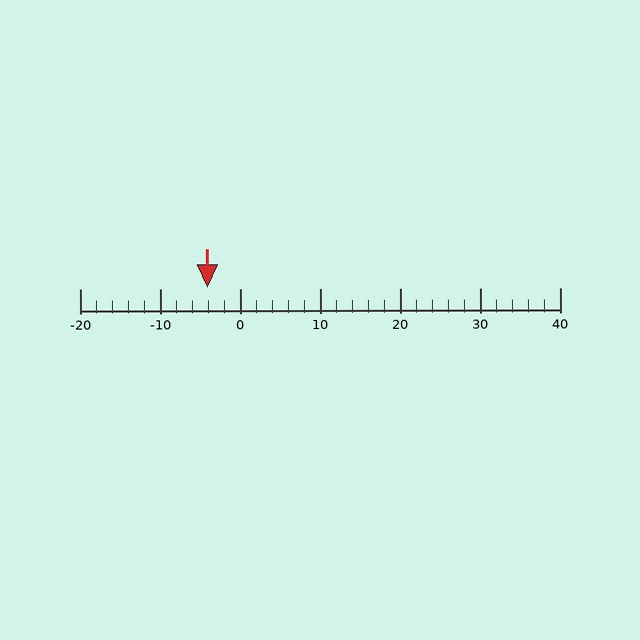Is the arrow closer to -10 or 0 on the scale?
The arrow is closer to 0.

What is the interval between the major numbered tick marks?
The major tick marks are spaced 10 units apart.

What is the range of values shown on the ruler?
The ruler shows values from -20 to 40.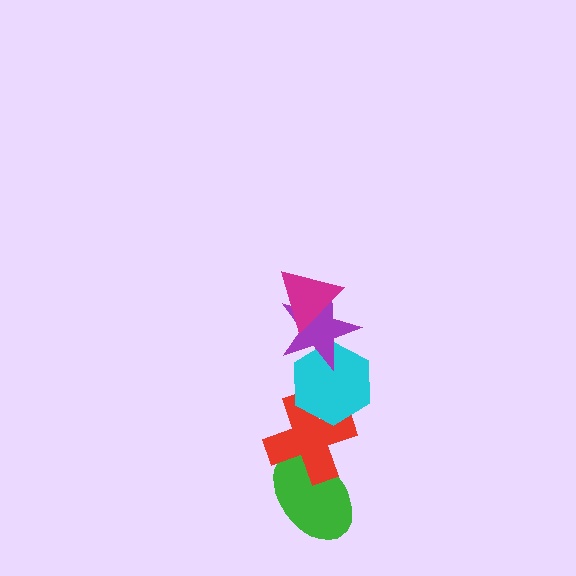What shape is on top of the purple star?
The magenta triangle is on top of the purple star.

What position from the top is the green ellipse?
The green ellipse is 5th from the top.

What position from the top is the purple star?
The purple star is 2nd from the top.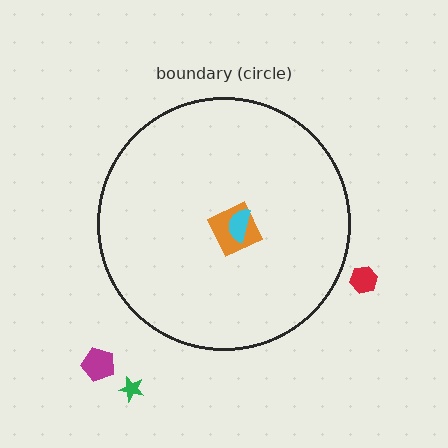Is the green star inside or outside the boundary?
Outside.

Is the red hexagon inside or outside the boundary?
Outside.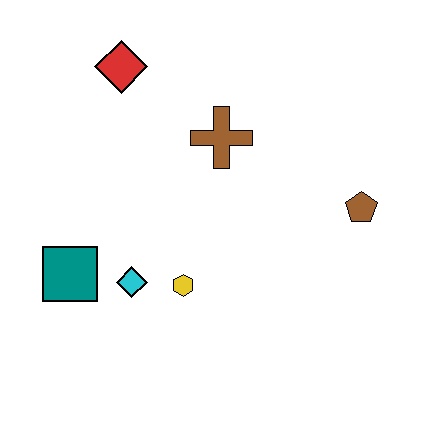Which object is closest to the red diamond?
The brown cross is closest to the red diamond.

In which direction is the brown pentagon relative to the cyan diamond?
The brown pentagon is to the right of the cyan diamond.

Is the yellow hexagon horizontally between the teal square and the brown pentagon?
Yes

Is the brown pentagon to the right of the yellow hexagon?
Yes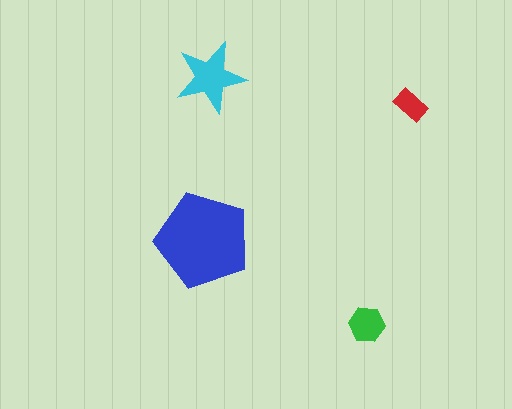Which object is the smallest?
The red rectangle.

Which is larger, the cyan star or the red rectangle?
The cyan star.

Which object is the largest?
The blue pentagon.